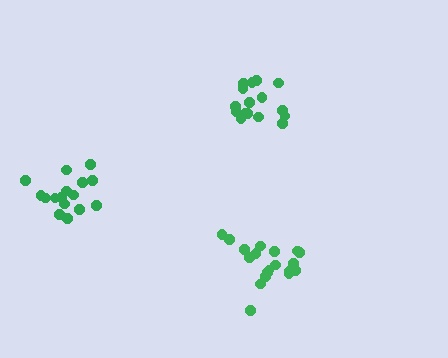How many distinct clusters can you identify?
There are 3 distinct clusters.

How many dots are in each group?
Group 1: 16 dots, Group 2: 19 dots, Group 3: 16 dots (51 total).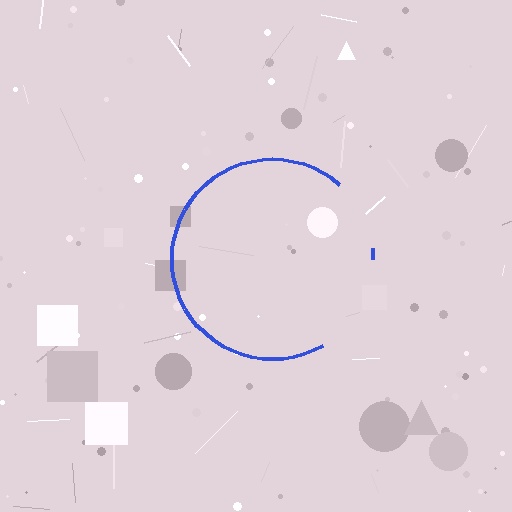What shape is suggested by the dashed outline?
The dashed outline suggests a circle.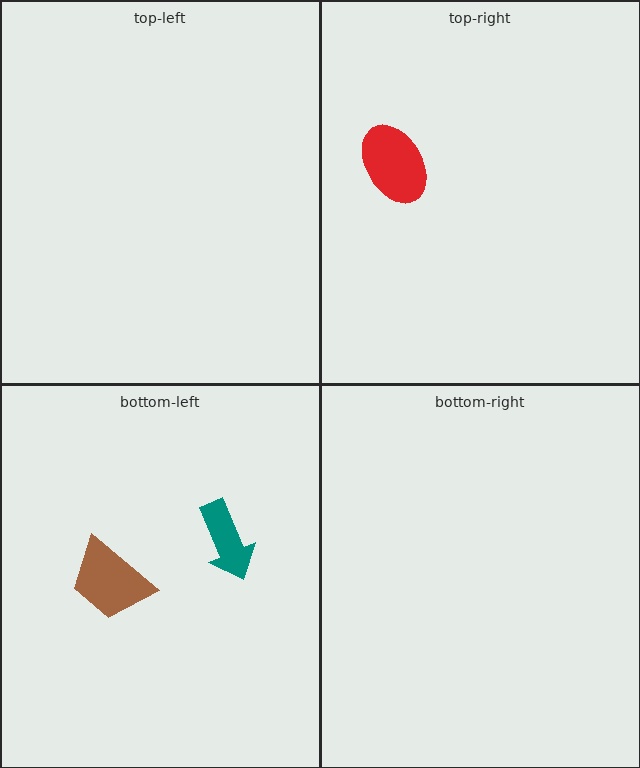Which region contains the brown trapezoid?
The bottom-left region.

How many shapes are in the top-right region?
1.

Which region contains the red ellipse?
The top-right region.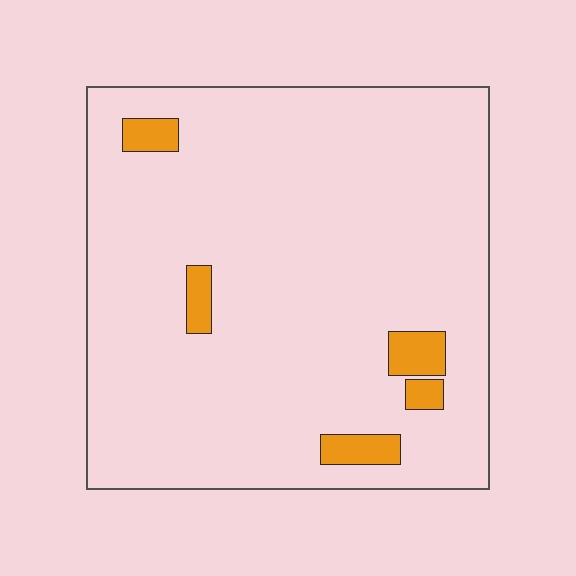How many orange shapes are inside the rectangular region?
5.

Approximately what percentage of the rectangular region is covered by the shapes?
Approximately 5%.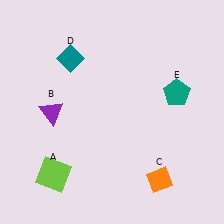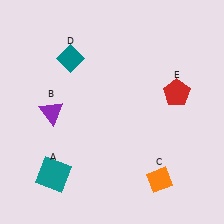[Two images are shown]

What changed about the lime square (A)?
In Image 1, A is lime. In Image 2, it changed to teal.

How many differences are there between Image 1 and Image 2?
There are 2 differences between the two images.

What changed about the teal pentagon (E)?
In Image 1, E is teal. In Image 2, it changed to red.